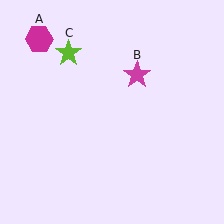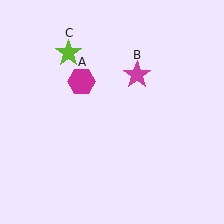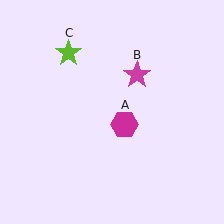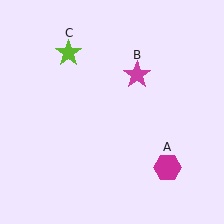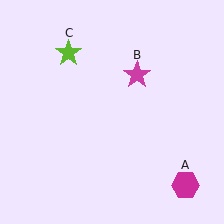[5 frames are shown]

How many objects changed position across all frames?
1 object changed position: magenta hexagon (object A).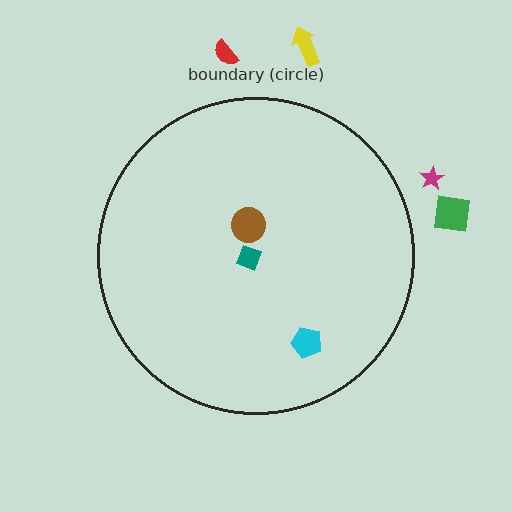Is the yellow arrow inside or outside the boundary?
Outside.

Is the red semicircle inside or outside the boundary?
Outside.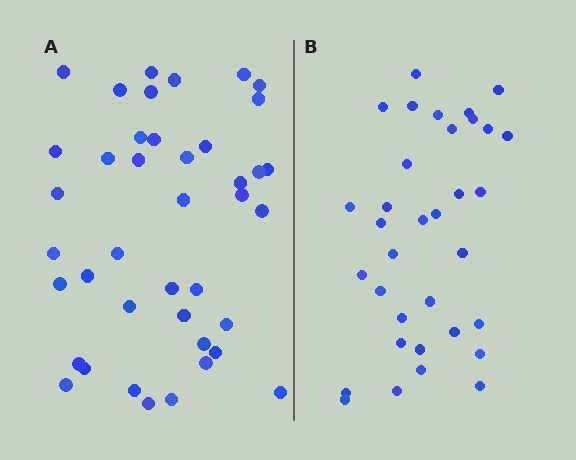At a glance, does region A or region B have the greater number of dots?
Region A (the left region) has more dots.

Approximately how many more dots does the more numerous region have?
Region A has roughly 8 or so more dots than region B.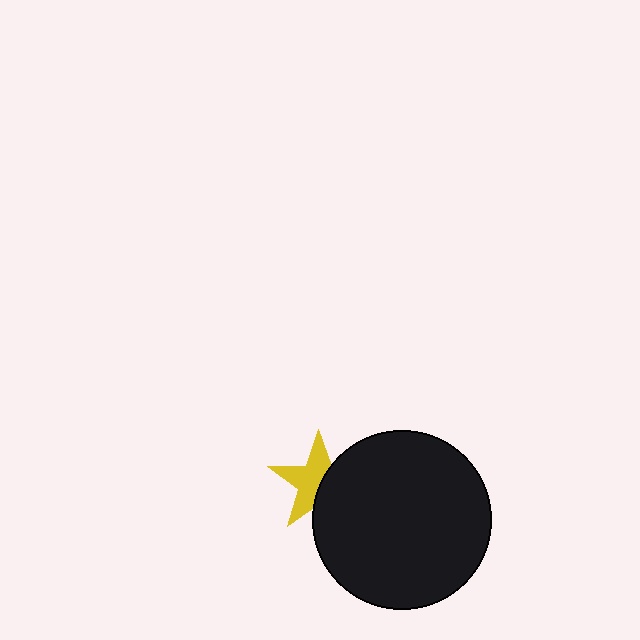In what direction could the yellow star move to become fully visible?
The yellow star could move left. That would shift it out from behind the black circle entirely.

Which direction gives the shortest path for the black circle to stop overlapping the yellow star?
Moving right gives the shortest separation.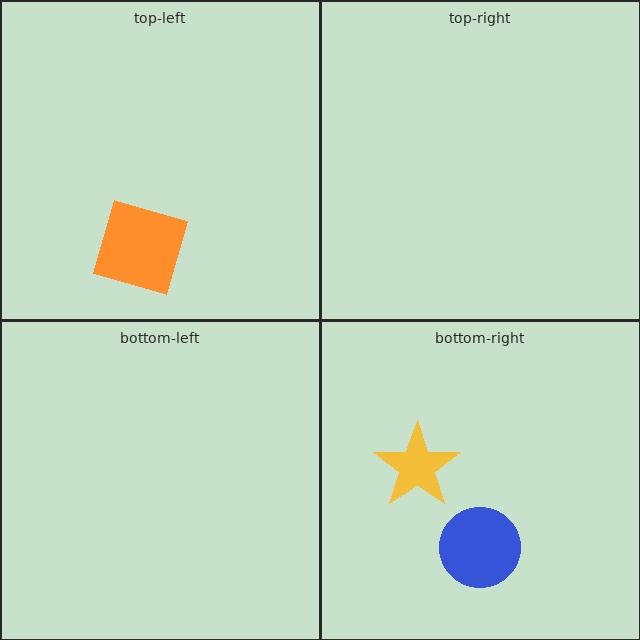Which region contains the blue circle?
The bottom-right region.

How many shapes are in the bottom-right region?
2.